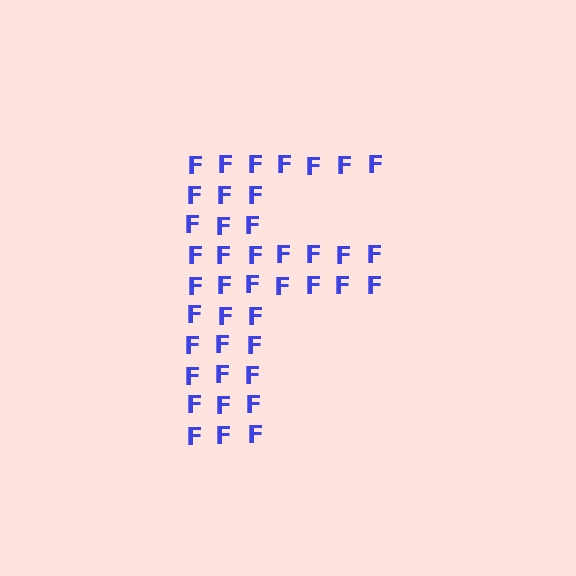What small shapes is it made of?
It is made of small letter F's.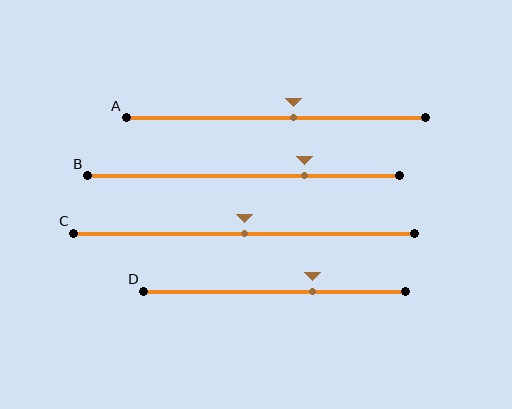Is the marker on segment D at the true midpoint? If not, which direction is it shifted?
No, the marker on segment D is shifted to the right by about 15% of the segment length.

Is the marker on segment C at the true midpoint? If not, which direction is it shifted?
Yes, the marker on segment C is at the true midpoint.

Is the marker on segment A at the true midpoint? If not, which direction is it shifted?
No, the marker on segment A is shifted to the right by about 6% of the segment length.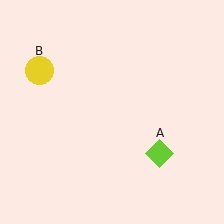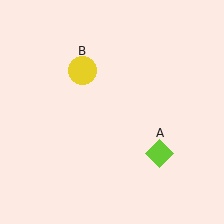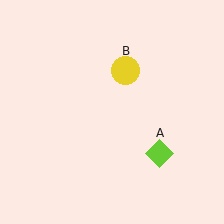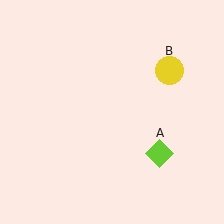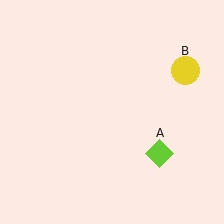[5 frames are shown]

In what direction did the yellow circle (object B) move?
The yellow circle (object B) moved right.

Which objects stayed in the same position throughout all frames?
Lime diamond (object A) remained stationary.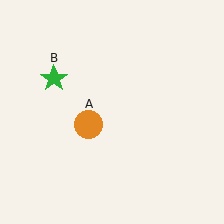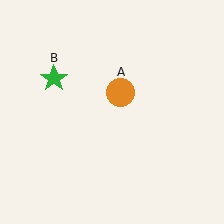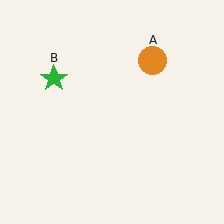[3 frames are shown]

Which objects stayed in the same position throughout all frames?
Green star (object B) remained stationary.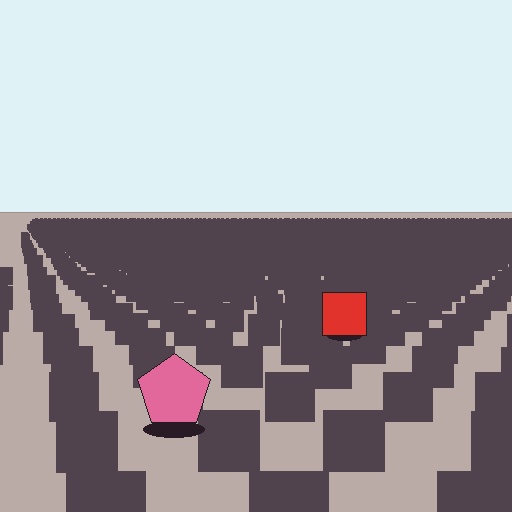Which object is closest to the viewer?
The pink pentagon is closest. The texture marks near it are larger and more spread out.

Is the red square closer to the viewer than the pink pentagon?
No. The pink pentagon is closer — you can tell from the texture gradient: the ground texture is coarser near it.